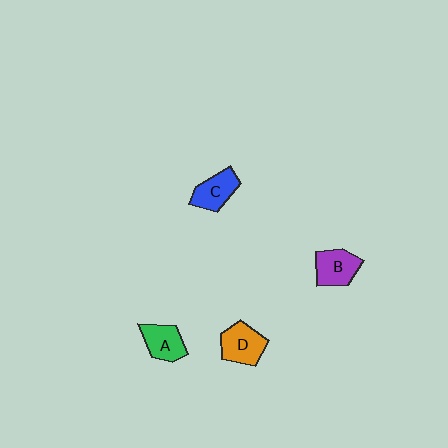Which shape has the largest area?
Shape D (orange).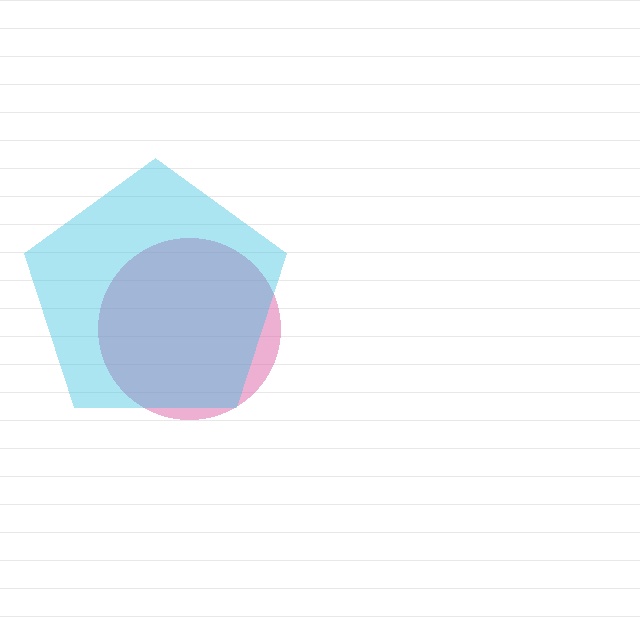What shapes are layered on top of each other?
The layered shapes are: a pink circle, a cyan pentagon.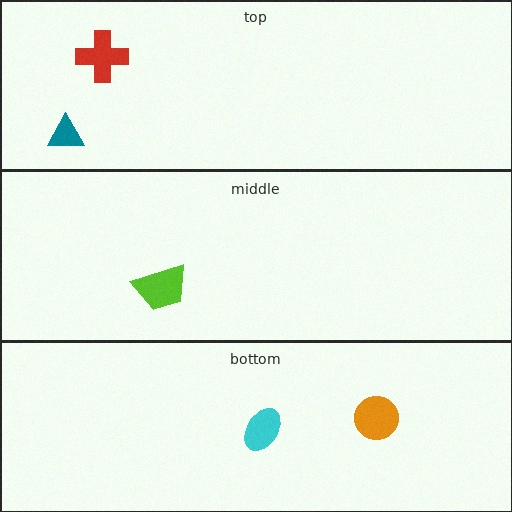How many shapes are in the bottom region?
2.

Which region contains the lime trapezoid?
The middle region.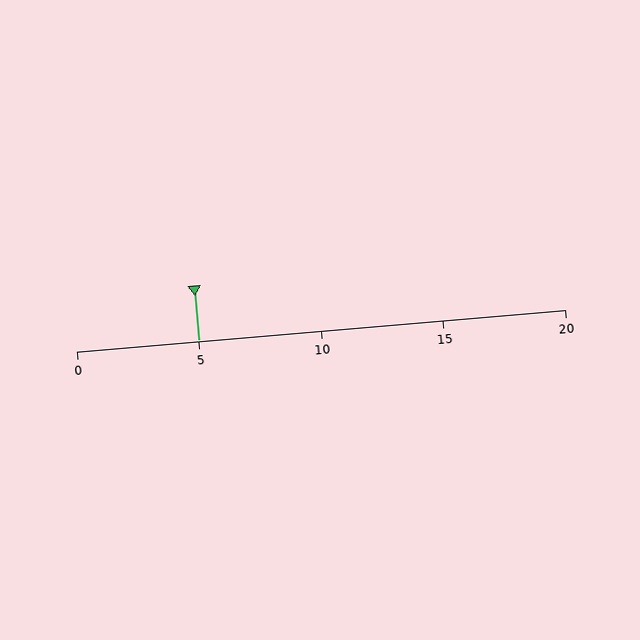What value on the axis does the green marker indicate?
The marker indicates approximately 5.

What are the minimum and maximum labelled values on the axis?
The axis runs from 0 to 20.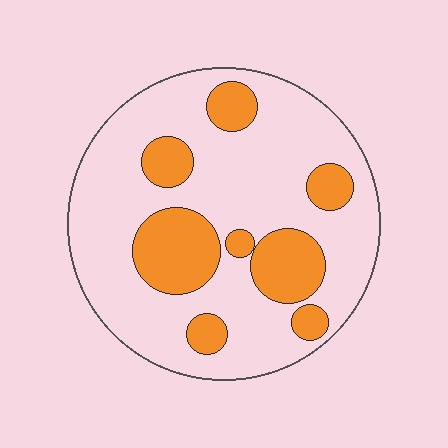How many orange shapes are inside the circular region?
8.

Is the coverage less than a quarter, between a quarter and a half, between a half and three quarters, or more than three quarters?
Between a quarter and a half.